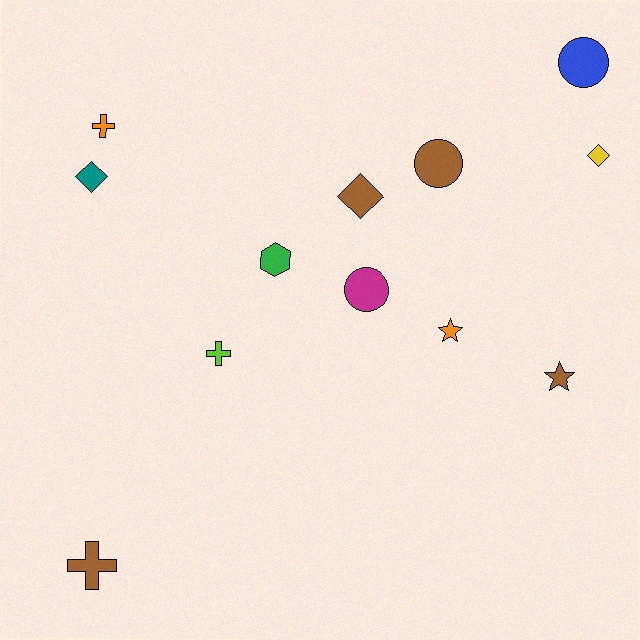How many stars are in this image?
There are 2 stars.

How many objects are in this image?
There are 12 objects.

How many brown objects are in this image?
There are 4 brown objects.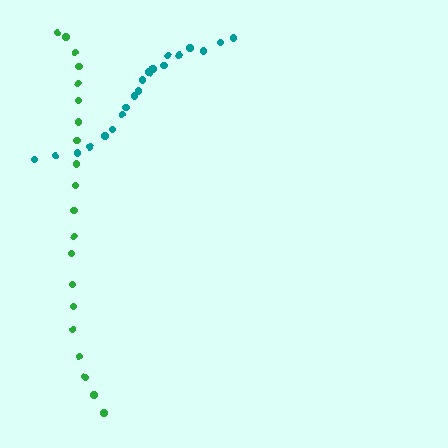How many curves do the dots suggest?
There are 2 distinct paths.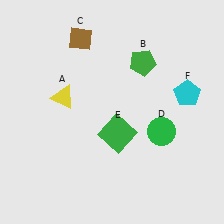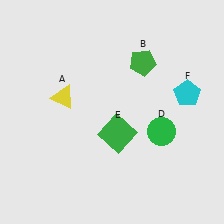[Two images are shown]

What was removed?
The brown diamond (C) was removed in Image 2.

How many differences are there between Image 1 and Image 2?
There is 1 difference between the two images.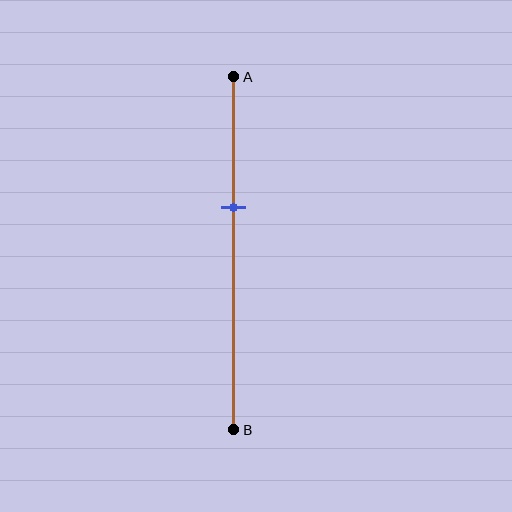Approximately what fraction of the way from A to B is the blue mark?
The blue mark is approximately 35% of the way from A to B.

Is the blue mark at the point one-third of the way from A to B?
No, the mark is at about 35% from A, not at the 33% one-third point.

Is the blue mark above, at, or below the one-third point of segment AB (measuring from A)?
The blue mark is below the one-third point of segment AB.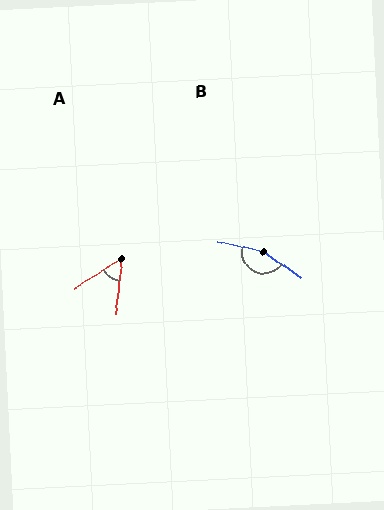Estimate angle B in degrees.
Approximately 158 degrees.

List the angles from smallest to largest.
A (51°), B (158°).